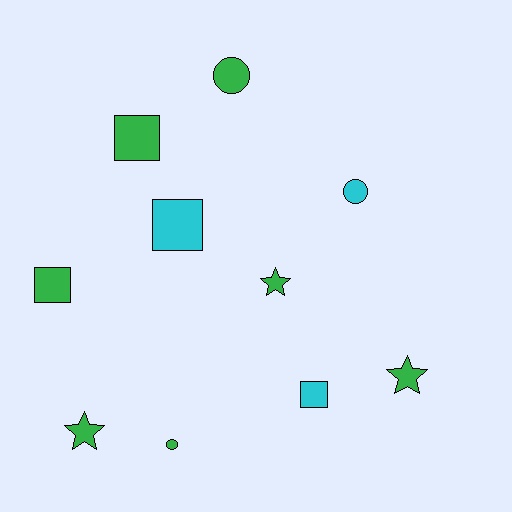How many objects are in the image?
There are 10 objects.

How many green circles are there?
There are 2 green circles.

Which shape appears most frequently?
Square, with 4 objects.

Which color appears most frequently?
Green, with 7 objects.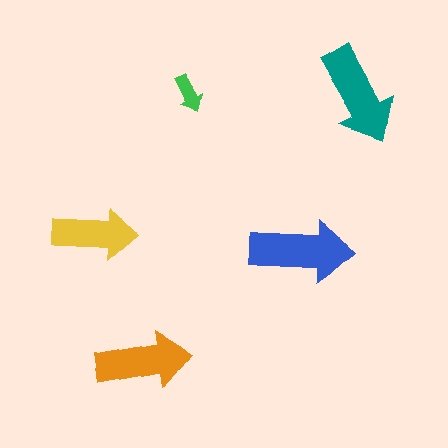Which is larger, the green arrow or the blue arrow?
The blue one.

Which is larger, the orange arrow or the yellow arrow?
The orange one.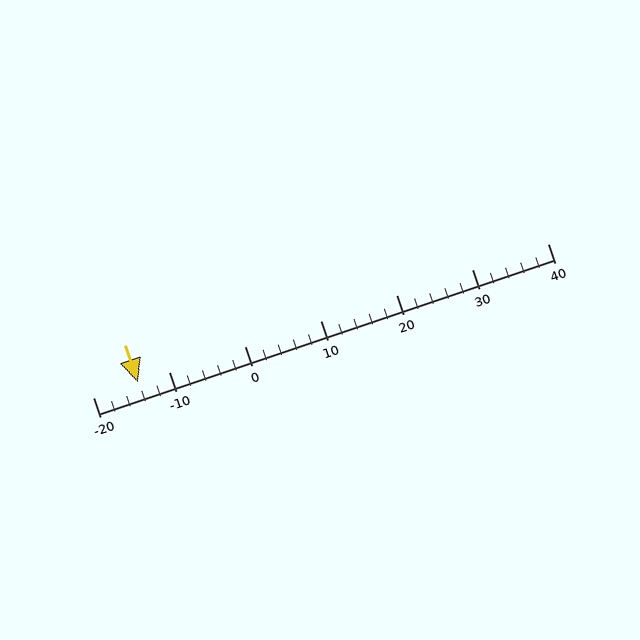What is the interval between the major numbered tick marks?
The major tick marks are spaced 10 units apart.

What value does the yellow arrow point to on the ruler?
The yellow arrow points to approximately -14.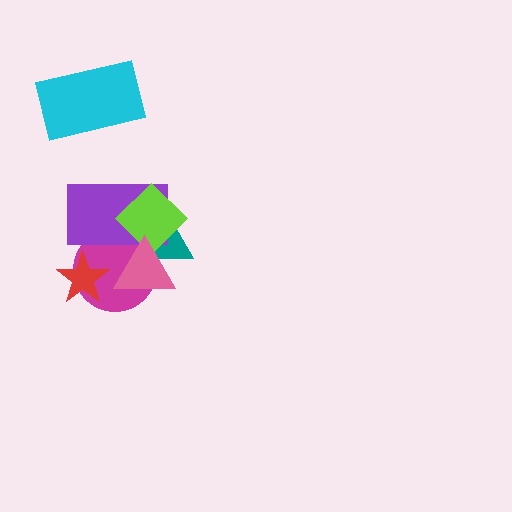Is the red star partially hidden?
No, no other shape covers it.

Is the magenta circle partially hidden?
Yes, it is partially covered by another shape.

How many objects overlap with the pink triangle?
4 objects overlap with the pink triangle.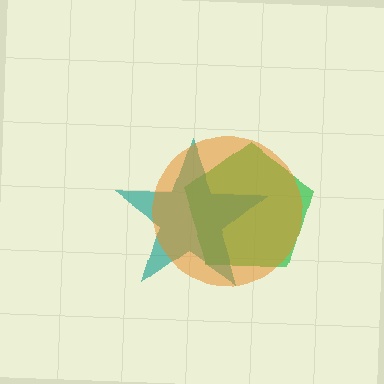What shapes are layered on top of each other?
The layered shapes are: a green pentagon, a teal star, an orange circle.